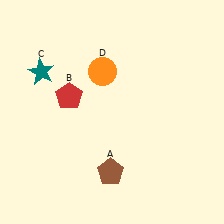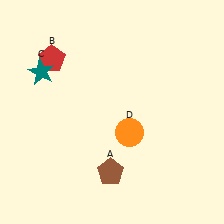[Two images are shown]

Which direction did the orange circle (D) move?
The orange circle (D) moved down.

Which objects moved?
The objects that moved are: the red pentagon (B), the orange circle (D).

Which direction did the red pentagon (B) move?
The red pentagon (B) moved up.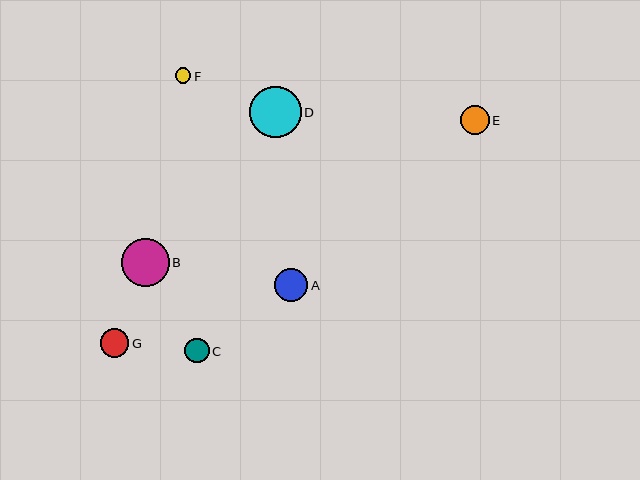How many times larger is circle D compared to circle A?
Circle D is approximately 1.6 times the size of circle A.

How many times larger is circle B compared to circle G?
Circle B is approximately 1.7 times the size of circle G.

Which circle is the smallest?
Circle F is the smallest with a size of approximately 15 pixels.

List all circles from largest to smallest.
From largest to smallest: D, B, A, E, G, C, F.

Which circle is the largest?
Circle D is the largest with a size of approximately 52 pixels.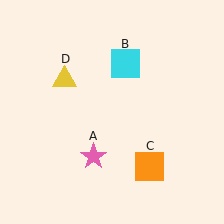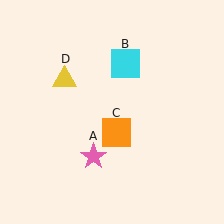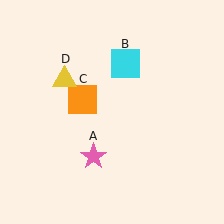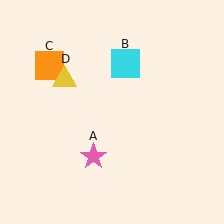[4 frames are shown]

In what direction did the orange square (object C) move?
The orange square (object C) moved up and to the left.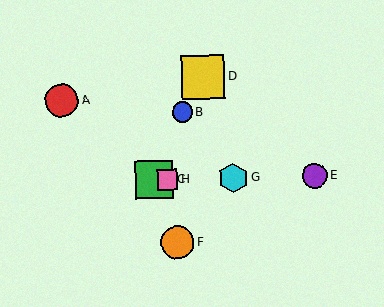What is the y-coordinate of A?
Object A is at y≈101.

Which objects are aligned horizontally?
Objects C, E, G, H are aligned horizontally.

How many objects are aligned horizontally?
4 objects (C, E, G, H) are aligned horizontally.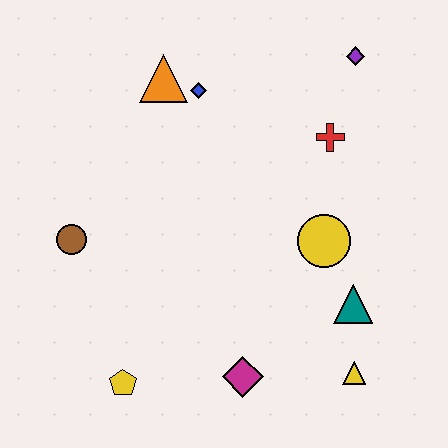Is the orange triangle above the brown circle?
Yes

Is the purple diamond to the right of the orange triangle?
Yes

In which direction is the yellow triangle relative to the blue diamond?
The yellow triangle is below the blue diamond.